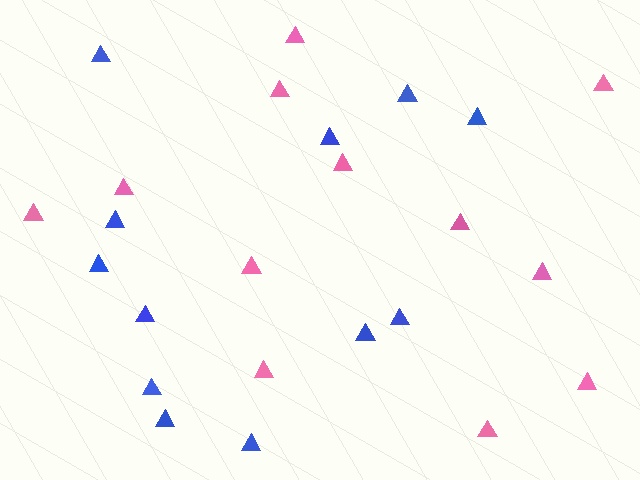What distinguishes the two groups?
There are 2 groups: one group of blue triangles (12) and one group of pink triangles (12).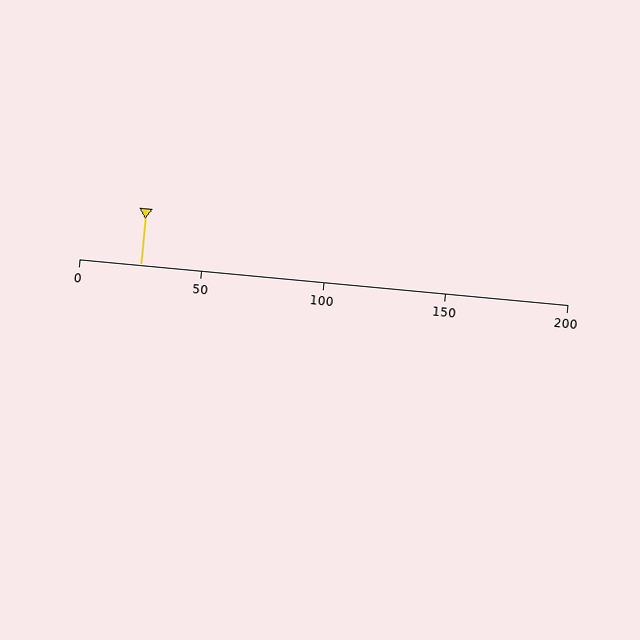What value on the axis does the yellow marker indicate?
The marker indicates approximately 25.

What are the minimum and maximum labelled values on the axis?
The axis runs from 0 to 200.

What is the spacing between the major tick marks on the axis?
The major ticks are spaced 50 apart.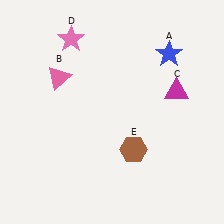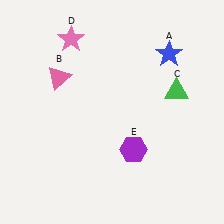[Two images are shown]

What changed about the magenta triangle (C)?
In Image 1, C is magenta. In Image 2, it changed to green.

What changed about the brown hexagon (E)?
In Image 1, E is brown. In Image 2, it changed to purple.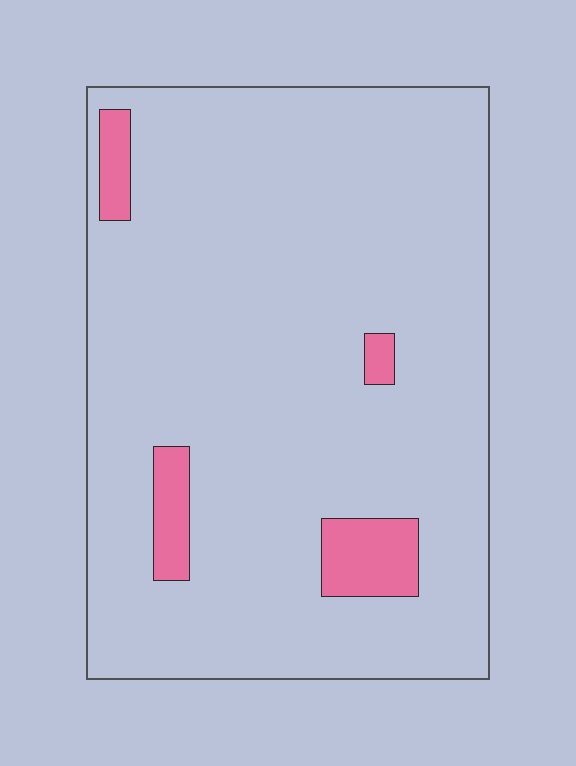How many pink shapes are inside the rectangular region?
4.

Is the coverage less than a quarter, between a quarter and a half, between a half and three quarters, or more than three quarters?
Less than a quarter.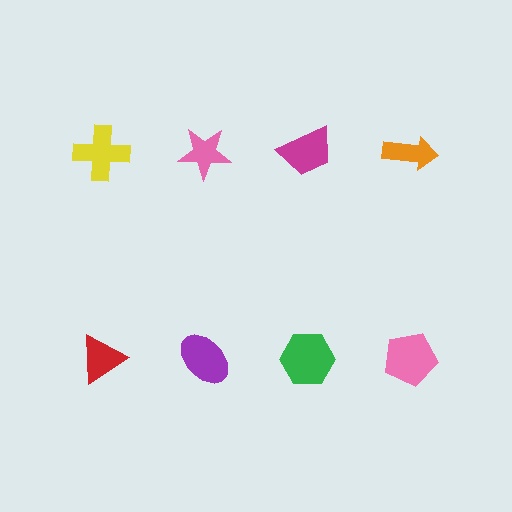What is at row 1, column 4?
An orange arrow.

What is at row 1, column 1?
A yellow cross.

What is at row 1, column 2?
A pink star.